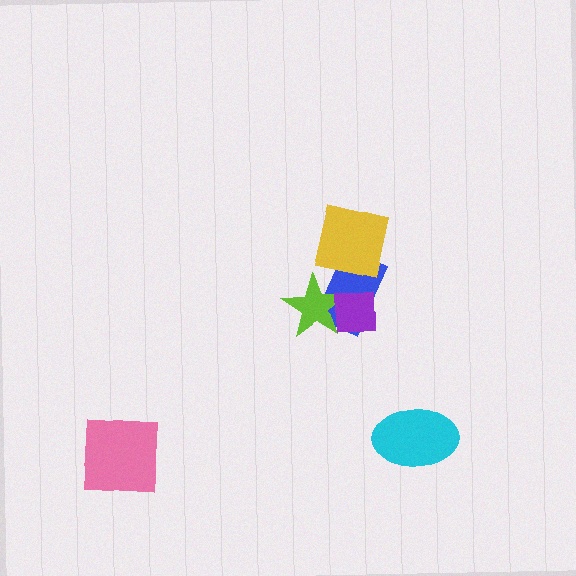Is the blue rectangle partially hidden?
Yes, it is partially covered by another shape.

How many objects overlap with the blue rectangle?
3 objects overlap with the blue rectangle.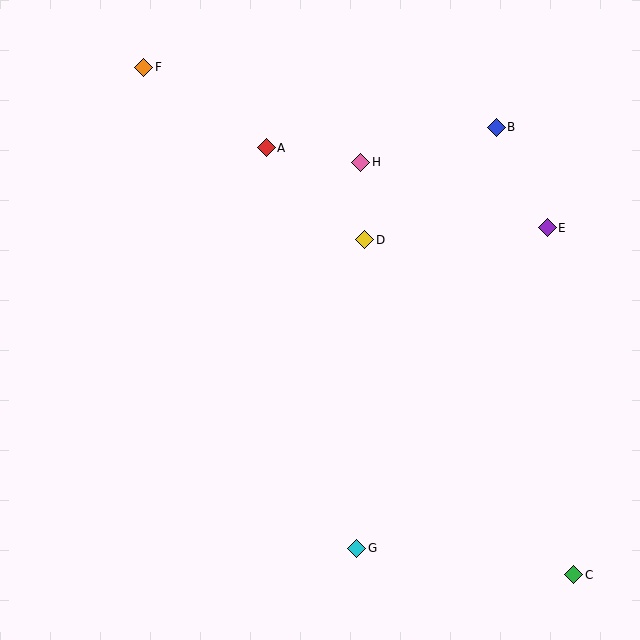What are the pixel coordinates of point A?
Point A is at (266, 148).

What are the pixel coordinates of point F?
Point F is at (144, 67).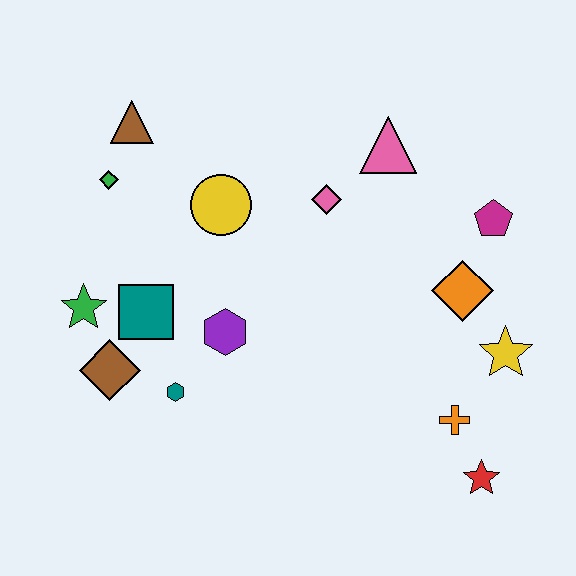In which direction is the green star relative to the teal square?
The green star is to the left of the teal square.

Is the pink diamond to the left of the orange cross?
Yes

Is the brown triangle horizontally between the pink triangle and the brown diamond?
Yes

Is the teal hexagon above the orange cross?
Yes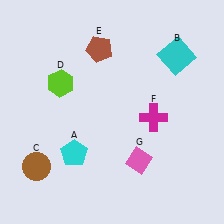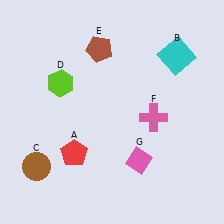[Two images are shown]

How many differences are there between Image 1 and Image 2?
There are 2 differences between the two images.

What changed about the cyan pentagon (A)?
In Image 1, A is cyan. In Image 2, it changed to red.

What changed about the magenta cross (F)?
In Image 1, F is magenta. In Image 2, it changed to pink.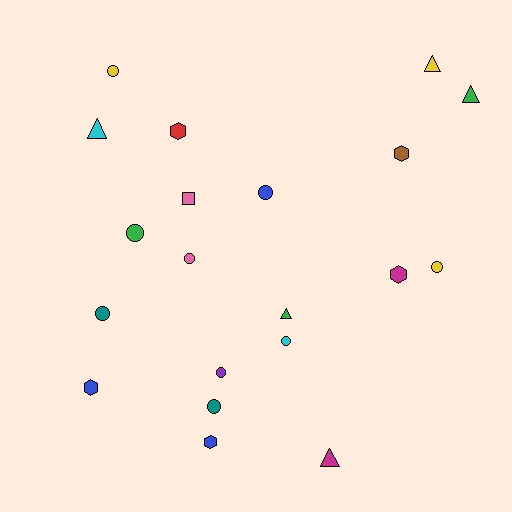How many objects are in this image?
There are 20 objects.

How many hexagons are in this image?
There are 5 hexagons.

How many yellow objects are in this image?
There are 3 yellow objects.